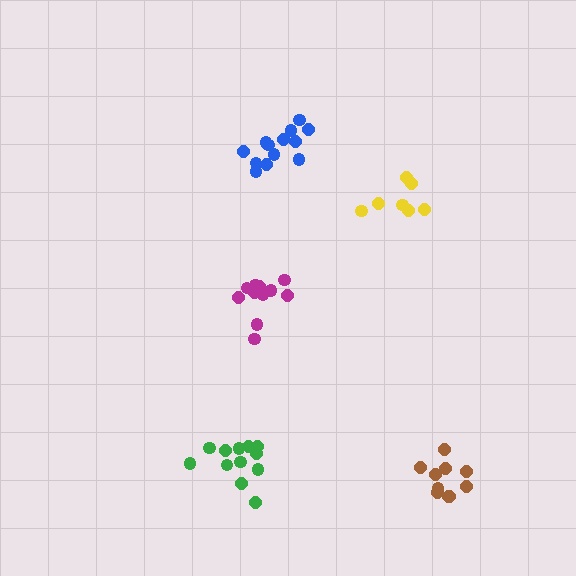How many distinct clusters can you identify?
There are 5 distinct clusters.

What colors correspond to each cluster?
The clusters are colored: blue, magenta, brown, green, yellow.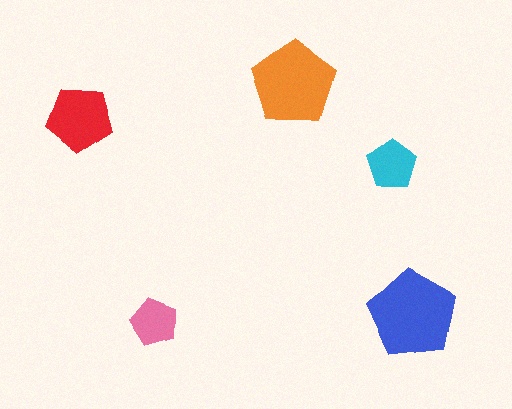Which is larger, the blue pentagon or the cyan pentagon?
The blue one.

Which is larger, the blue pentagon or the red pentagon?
The blue one.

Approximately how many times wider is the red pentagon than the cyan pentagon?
About 1.5 times wider.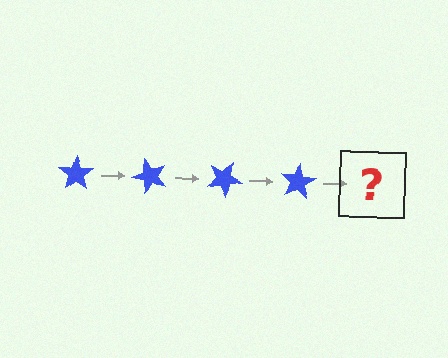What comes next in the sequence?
The next element should be a blue star rotated 200 degrees.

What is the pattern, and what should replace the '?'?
The pattern is that the star rotates 50 degrees each step. The '?' should be a blue star rotated 200 degrees.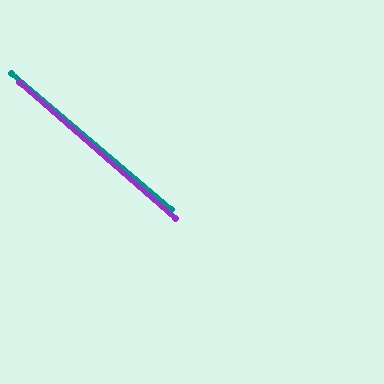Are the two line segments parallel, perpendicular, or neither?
Parallel — their directions differ by only 1.1°.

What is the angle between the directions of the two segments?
Approximately 1 degree.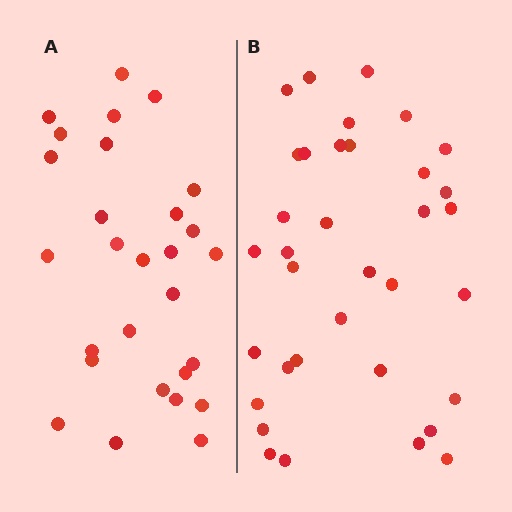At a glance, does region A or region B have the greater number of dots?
Region B (the right region) has more dots.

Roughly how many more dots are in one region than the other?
Region B has roughly 8 or so more dots than region A.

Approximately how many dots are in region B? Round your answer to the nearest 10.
About 40 dots. (The exact count is 35, which rounds to 40.)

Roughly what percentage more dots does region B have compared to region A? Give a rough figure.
About 25% more.